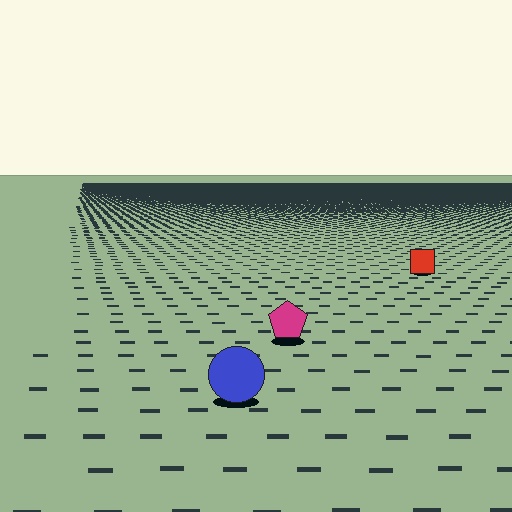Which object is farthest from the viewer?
The red square is farthest from the viewer. It appears smaller and the ground texture around it is denser.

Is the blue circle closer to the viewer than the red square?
Yes. The blue circle is closer — you can tell from the texture gradient: the ground texture is coarser near it.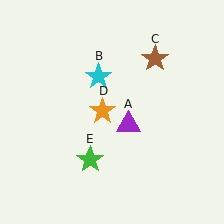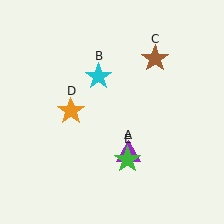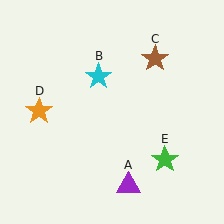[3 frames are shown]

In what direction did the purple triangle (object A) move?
The purple triangle (object A) moved down.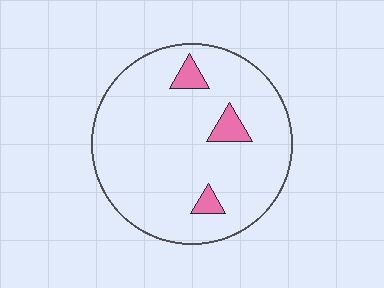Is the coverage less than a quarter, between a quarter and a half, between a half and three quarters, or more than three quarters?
Less than a quarter.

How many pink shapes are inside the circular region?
3.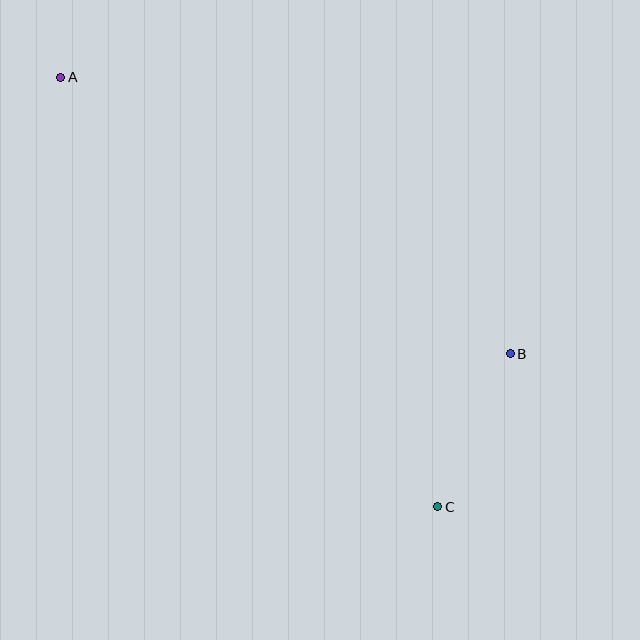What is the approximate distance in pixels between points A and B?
The distance between A and B is approximately 528 pixels.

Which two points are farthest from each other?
Points A and C are farthest from each other.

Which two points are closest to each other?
Points B and C are closest to each other.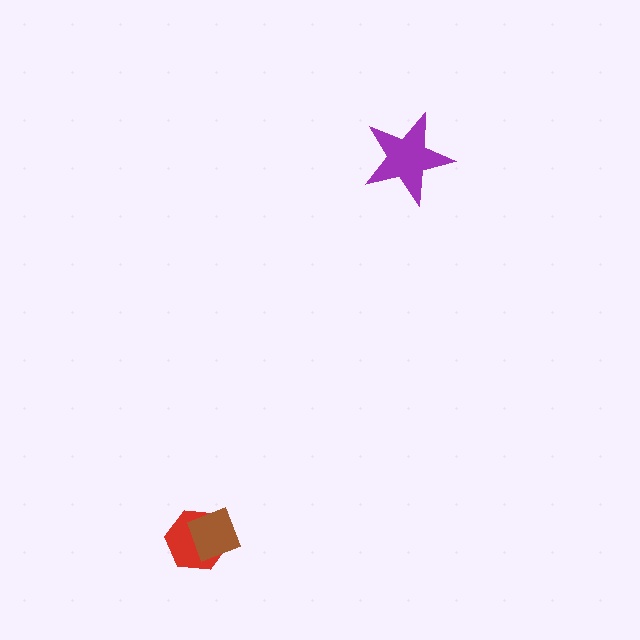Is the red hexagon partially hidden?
Yes, it is partially covered by another shape.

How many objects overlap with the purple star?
0 objects overlap with the purple star.